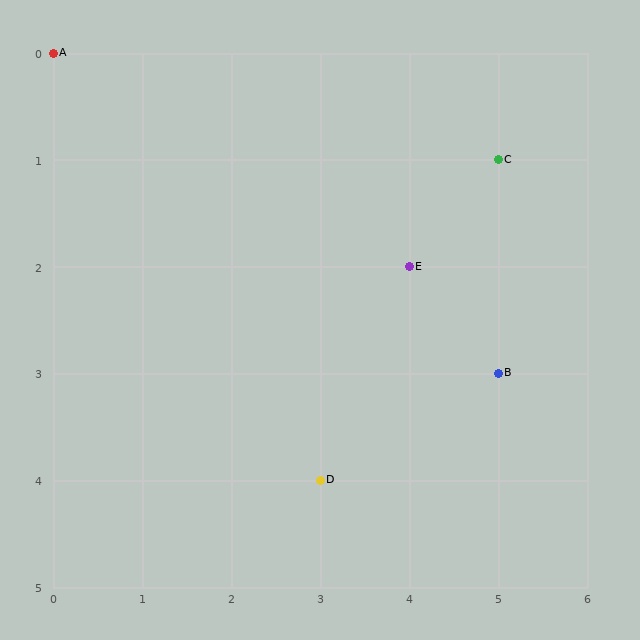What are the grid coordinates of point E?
Point E is at grid coordinates (4, 2).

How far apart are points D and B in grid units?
Points D and B are 2 columns and 1 row apart (about 2.2 grid units diagonally).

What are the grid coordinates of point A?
Point A is at grid coordinates (0, 0).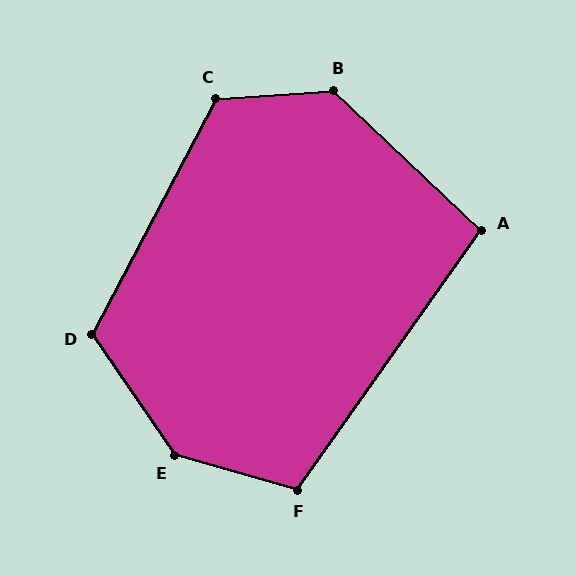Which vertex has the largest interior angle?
E, at approximately 140 degrees.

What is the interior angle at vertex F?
Approximately 110 degrees (obtuse).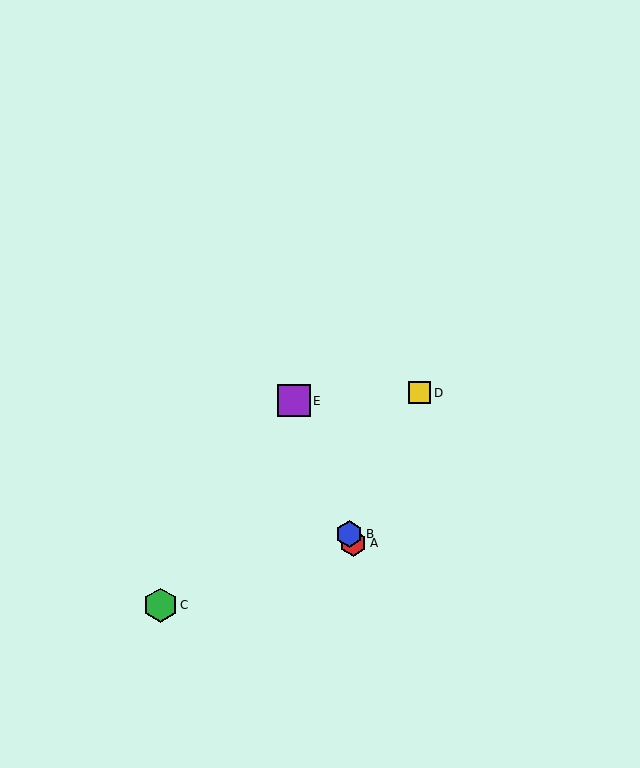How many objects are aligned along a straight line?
3 objects (A, B, E) are aligned along a straight line.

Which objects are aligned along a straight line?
Objects A, B, E are aligned along a straight line.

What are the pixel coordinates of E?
Object E is at (294, 401).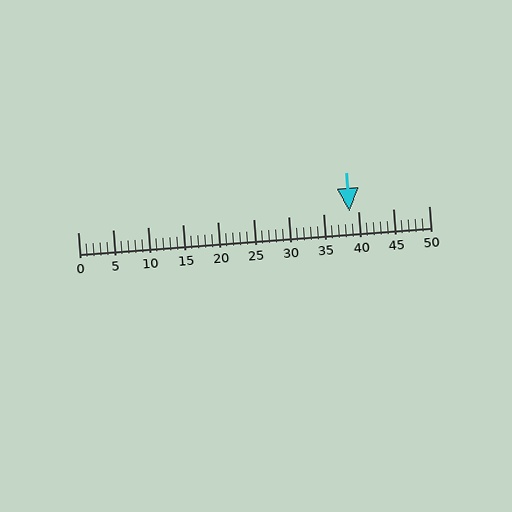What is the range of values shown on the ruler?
The ruler shows values from 0 to 50.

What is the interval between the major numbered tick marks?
The major tick marks are spaced 5 units apart.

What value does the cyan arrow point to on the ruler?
The cyan arrow points to approximately 39.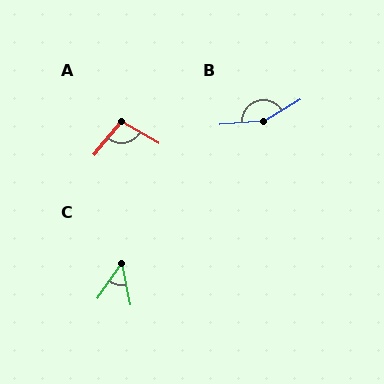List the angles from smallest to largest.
C (45°), A (99°), B (153°).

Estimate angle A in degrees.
Approximately 99 degrees.